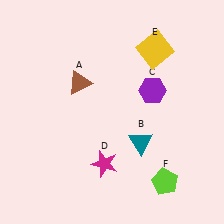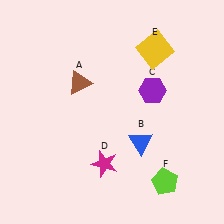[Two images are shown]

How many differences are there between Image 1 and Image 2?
There is 1 difference between the two images.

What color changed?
The triangle (B) changed from teal in Image 1 to blue in Image 2.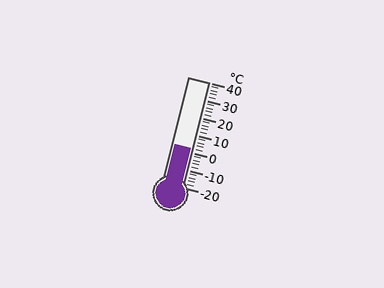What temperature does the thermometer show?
The thermometer shows approximately 2°C.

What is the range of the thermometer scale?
The thermometer scale ranges from -20°C to 40°C.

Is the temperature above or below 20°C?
The temperature is below 20°C.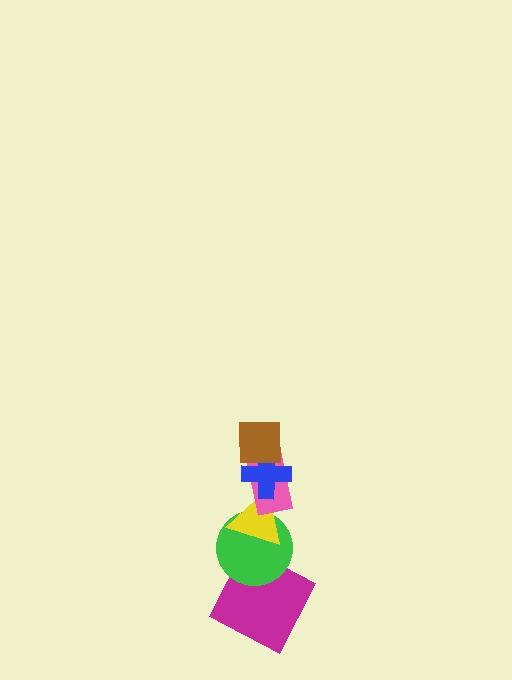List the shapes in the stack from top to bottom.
From top to bottom: the brown square, the blue cross, the pink rectangle, the yellow triangle, the green circle, the magenta square.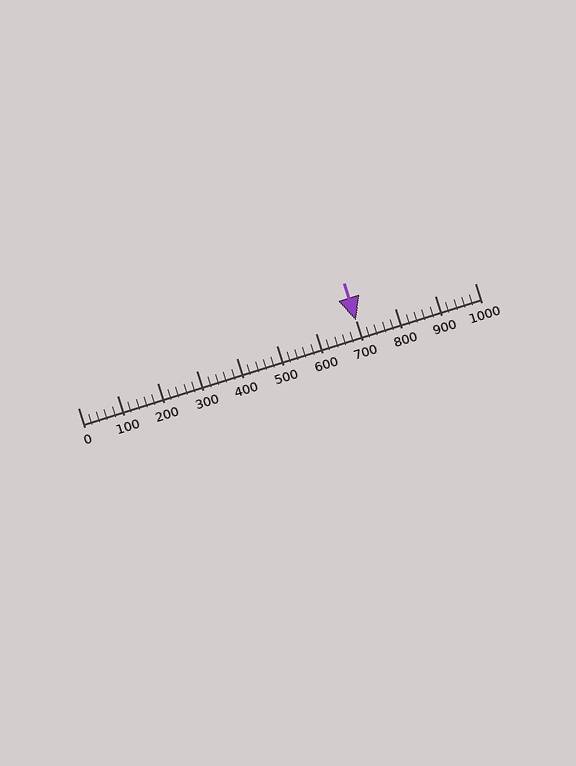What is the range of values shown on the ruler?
The ruler shows values from 0 to 1000.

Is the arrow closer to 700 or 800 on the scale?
The arrow is closer to 700.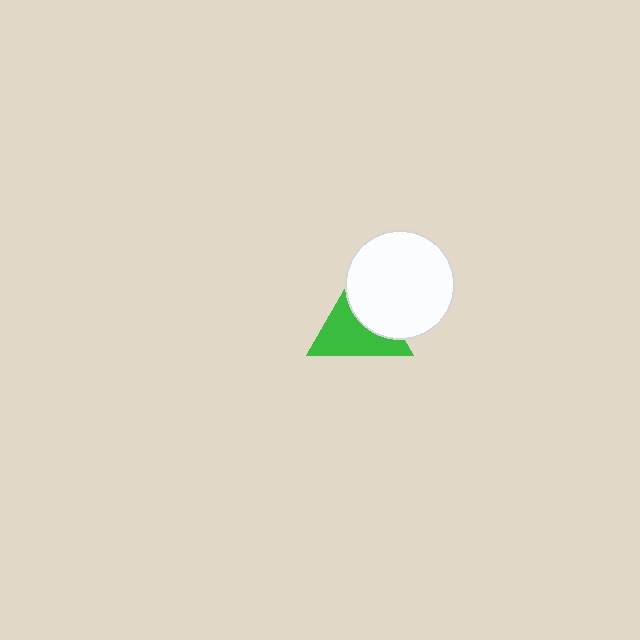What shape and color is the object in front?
The object in front is a white circle.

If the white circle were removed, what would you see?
You would see the complete green triangle.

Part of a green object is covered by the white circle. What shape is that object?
It is a triangle.